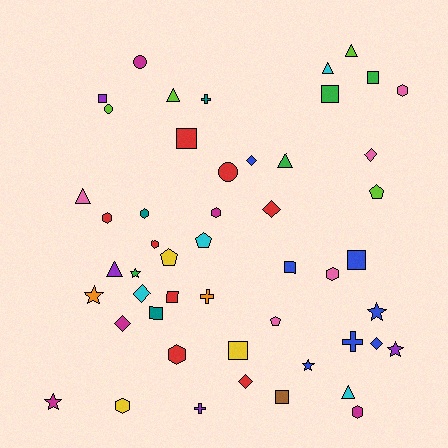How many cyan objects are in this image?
There are 4 cyan objects.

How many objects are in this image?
There are 50 objects.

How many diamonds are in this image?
There are 7 diamonds.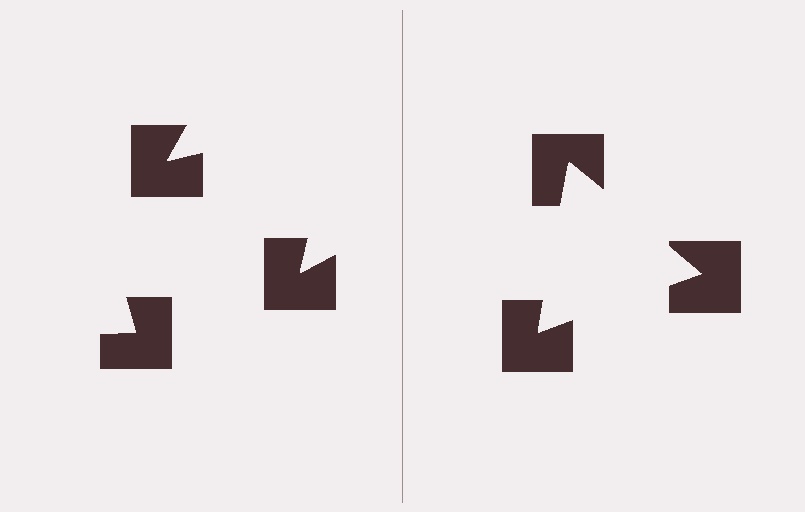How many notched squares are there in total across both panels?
6 — 3 on each side.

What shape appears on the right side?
An illusory triangle.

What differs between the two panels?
The notched squares are positioned identically on both sides; only the wedge orientations differ. On the right they align to a triangle; on the left they are misaligned.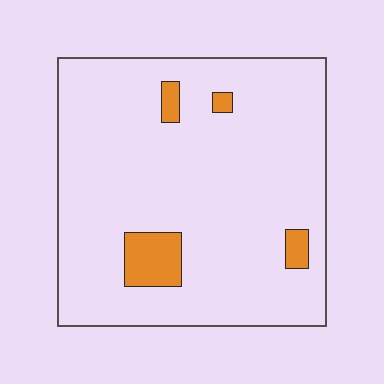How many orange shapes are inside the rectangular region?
4.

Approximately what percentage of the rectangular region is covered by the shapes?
Approximately 5%.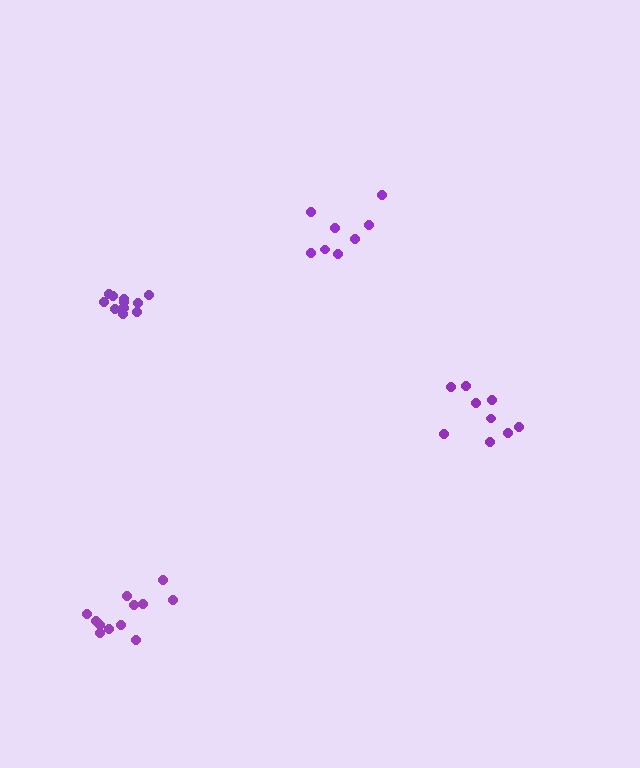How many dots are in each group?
Group 1: 8 dots, Group 2: 9 dots, Group 3: 12 dots, Group 4: 12 dots (41 total).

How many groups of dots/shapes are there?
There are 4 groups.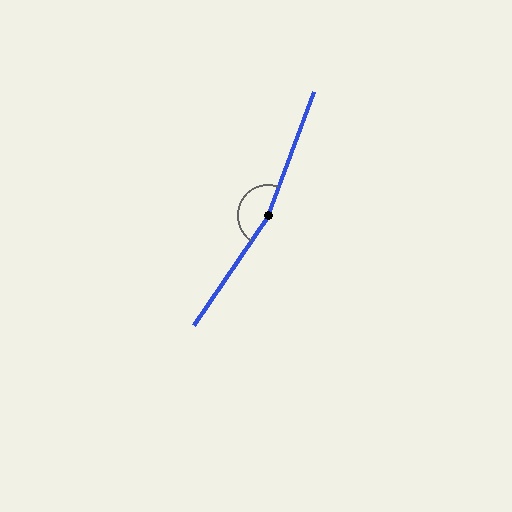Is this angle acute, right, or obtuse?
It is obtuse.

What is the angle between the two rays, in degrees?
Approximately 166 degrees.